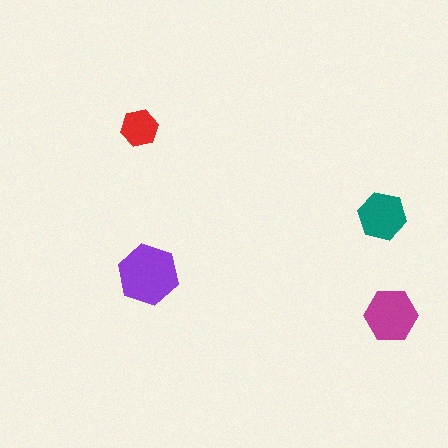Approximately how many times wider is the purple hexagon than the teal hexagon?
About 1.5 times wider.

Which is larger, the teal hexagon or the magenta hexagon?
The magenta one.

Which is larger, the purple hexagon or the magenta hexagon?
The purple one.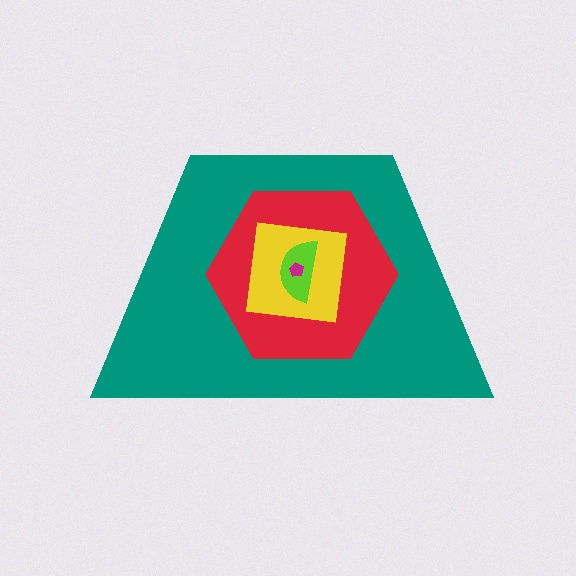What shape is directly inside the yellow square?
The lime semicircle.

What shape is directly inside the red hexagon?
The yellow square.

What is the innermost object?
The magenta pentagon.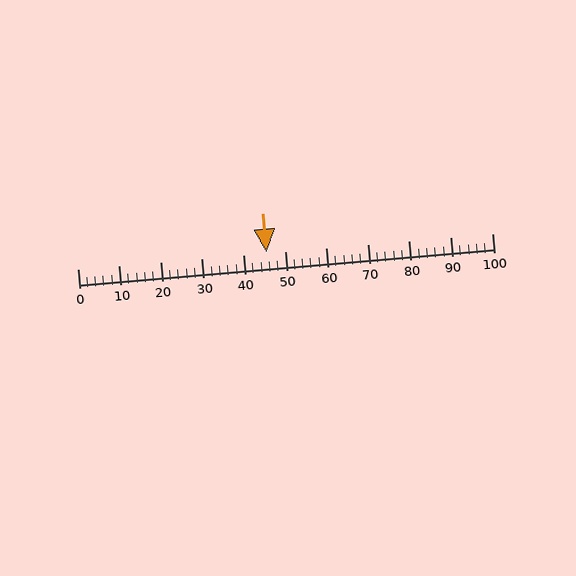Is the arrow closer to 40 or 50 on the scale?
The arrow is closer to 50.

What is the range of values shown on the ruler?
The ruler shows values from 0 to 100.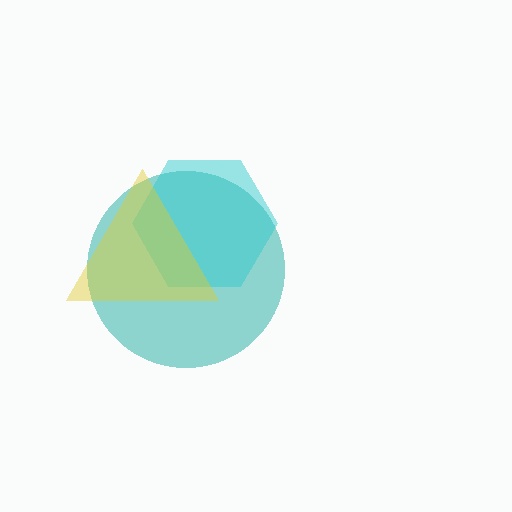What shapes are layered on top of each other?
The layered shapes are: a teal circle, a cyan hexagon, a yellow triangle.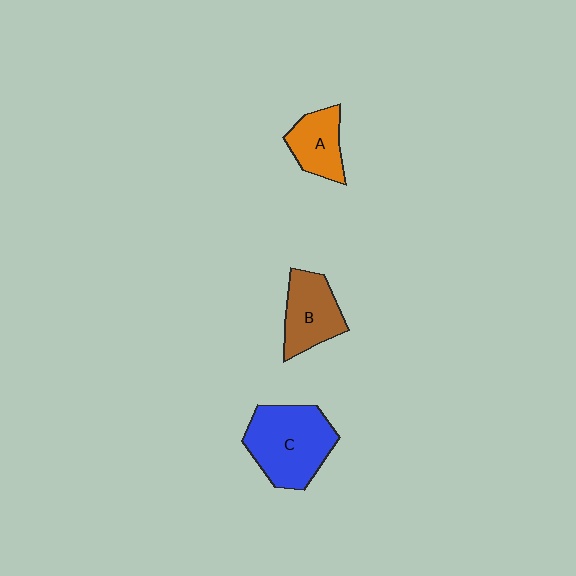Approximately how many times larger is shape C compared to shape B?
Approximately 1.5 times.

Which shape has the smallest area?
Shape A (orange).